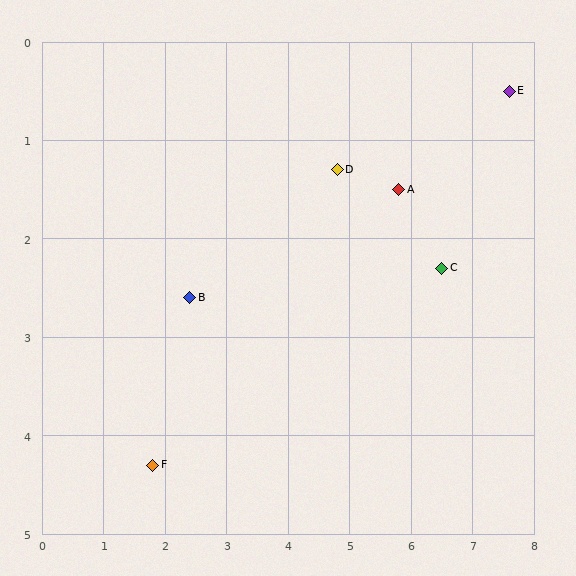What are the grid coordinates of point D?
Point D is at approximately (4.8, 1.3).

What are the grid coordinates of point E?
Point E is at approximately (7.6, 0.5).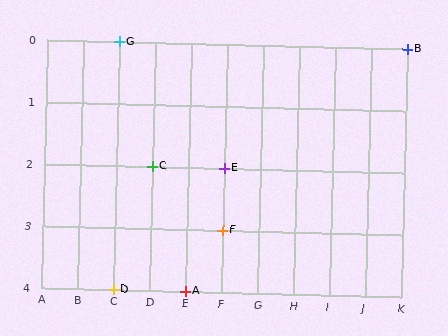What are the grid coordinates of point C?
Point C is at grid coordinates (D, 2).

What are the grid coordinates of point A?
Point A is at grid coordinates (E, 4).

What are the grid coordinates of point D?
Point D is at grid coordinates (C, 4).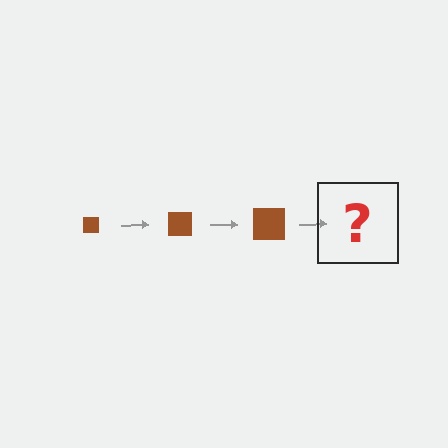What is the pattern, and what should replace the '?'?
The pattern is that the square gets progressively larger each step. The '?' should be a brown square, larger than the previous one.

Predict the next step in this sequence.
The next step is a brown square, larger than the previous one.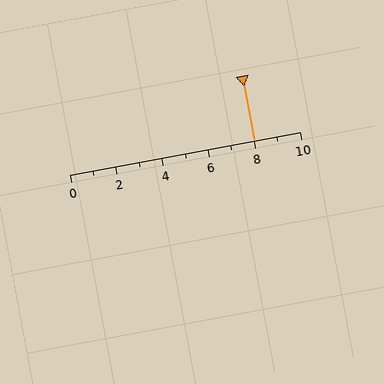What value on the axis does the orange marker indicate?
The marker indicates approximately 8.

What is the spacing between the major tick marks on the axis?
The major ticks are spaced 2 apart.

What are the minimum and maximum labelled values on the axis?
The axis runs from 0 to 10.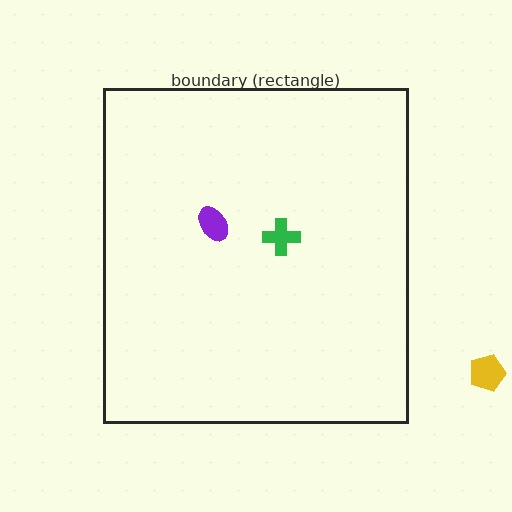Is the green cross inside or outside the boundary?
Inside.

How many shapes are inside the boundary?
2 inside, 1 outside.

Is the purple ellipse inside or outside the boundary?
Inside.